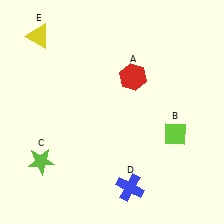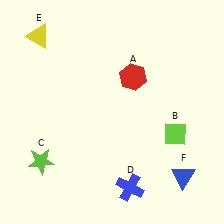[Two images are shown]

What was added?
A blue triangle (F) was added in Image 2.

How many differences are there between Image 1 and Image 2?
There is 1 difference between the two images.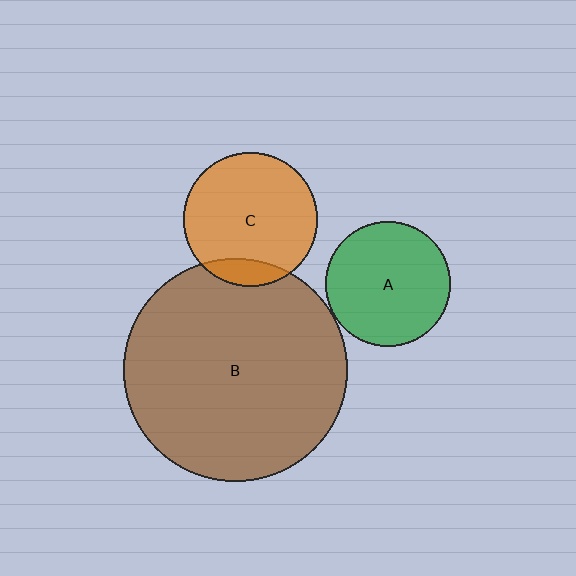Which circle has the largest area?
Circle B (brown).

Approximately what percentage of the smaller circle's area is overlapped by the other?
Approximately 10%.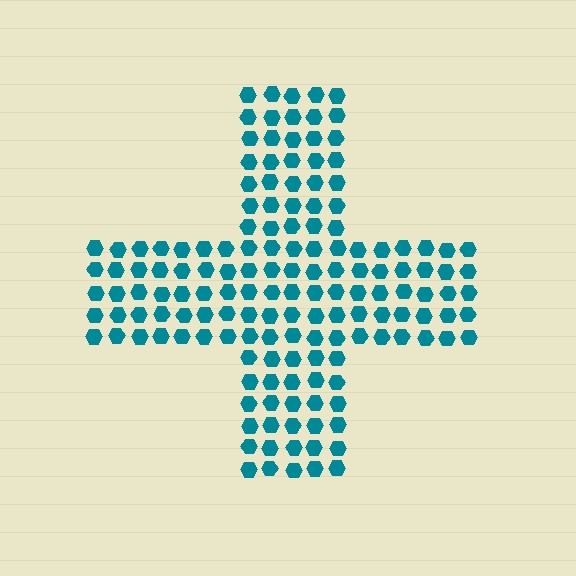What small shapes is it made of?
It is made of small hexagons.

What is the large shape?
The large shape is a cross.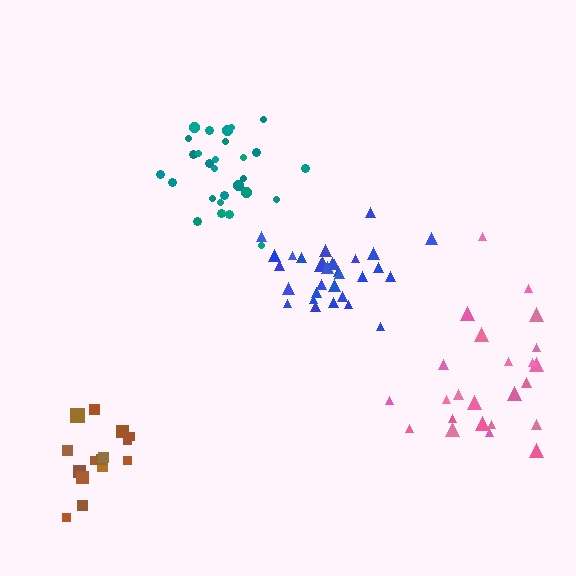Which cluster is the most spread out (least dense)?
Pink.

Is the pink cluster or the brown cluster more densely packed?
Brown.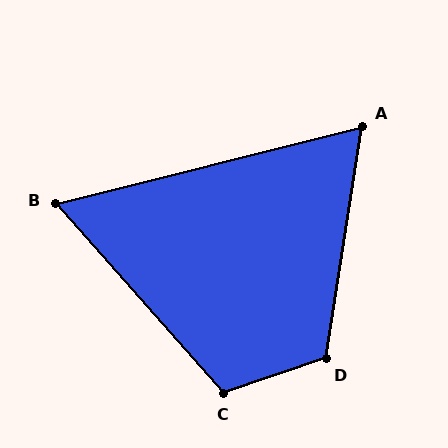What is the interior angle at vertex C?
Approximately 113 degrees (obtuse).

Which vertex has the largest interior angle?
D, at approximately 117 degrees.